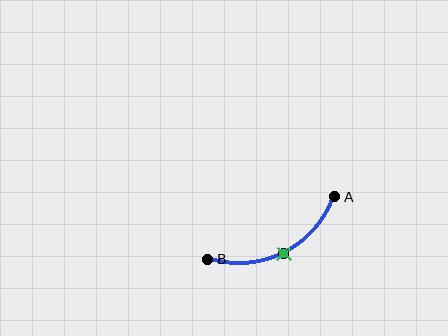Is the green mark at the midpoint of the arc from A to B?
Yes. The green mark lies on the arc at equal arc-length from both A and B — it is the arc midpoint.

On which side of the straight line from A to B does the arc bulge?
The arc bulges below the straight line connecting A and B.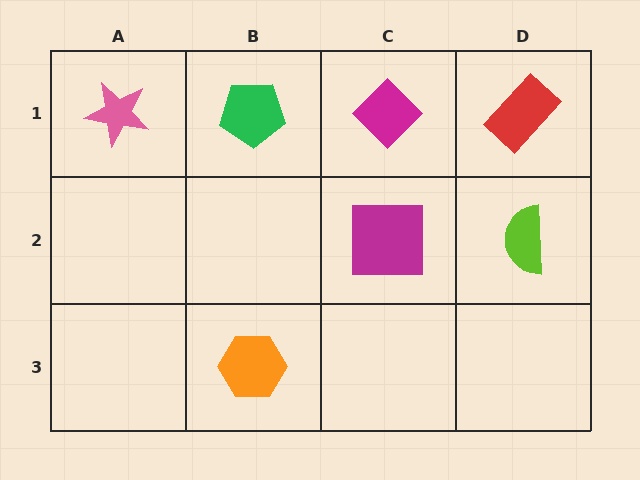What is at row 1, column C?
A magenta diamond.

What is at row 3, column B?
An orange hexagon.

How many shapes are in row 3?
1 shape.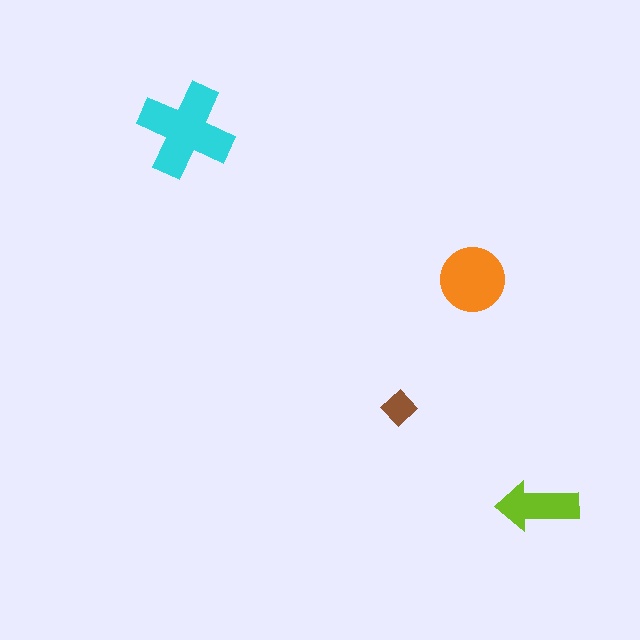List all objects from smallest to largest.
The brown diamond, the lime arrow, the orange circle, the cyan cross.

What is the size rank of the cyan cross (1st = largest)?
1st.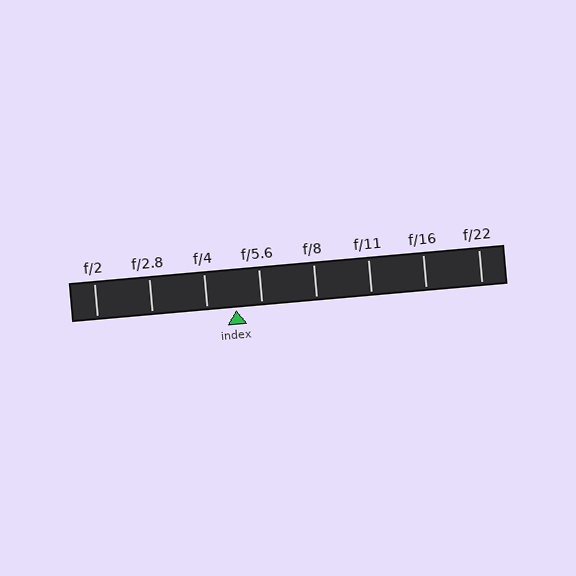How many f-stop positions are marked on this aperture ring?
There are 8 f-stop positions marked.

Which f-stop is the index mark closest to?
The index mark is closest to f/5.6.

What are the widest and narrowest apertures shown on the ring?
The widest aperture shown is f/2 and the narrowest is f/22.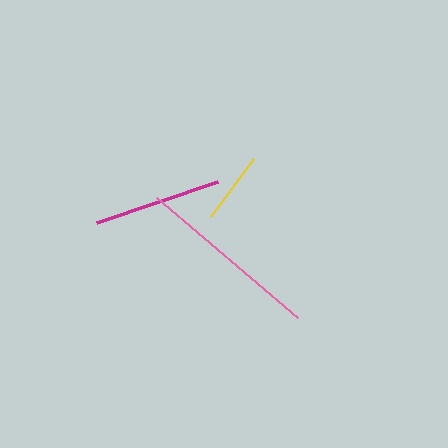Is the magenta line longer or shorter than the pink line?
The pink line is longer than the magenta line.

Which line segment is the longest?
The pink line is the longest at approximately 186 pixels.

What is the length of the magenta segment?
The magenta segment is approximately 128 pixels long.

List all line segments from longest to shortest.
From longest to shortest: pink, magenta, yellow.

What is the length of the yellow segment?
The yellow segment is approximately 72 pixels long.